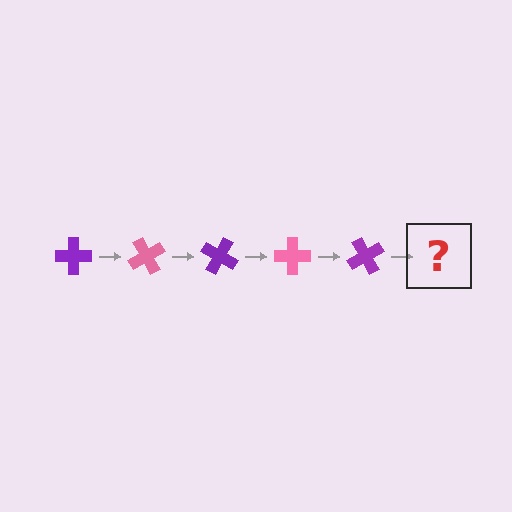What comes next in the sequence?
The next element should be a pink cross, rotated 300 degrees from the start.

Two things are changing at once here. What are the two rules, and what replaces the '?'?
The two rules are that it rotates 60 degrees each step and the color cycles through purple and pink. The '?' should be a pink cross, rotated 300 degrees from the start.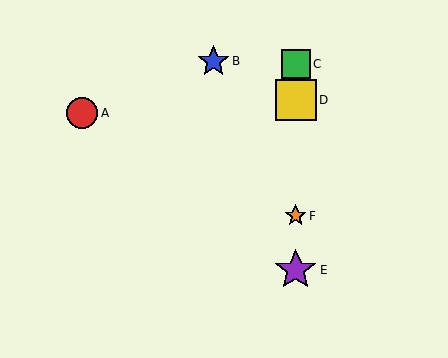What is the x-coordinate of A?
Object A is at x≈82.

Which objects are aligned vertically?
Objects C, D, E, F are aligned vertically.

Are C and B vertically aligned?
No, C is at x≈296 and B is at x≈213.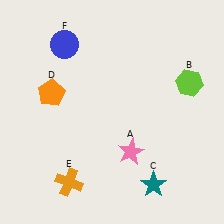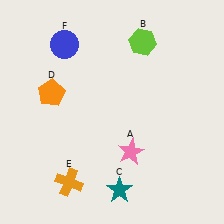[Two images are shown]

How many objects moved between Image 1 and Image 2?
2 objects moved between the two images.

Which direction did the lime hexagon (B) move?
The lime hexagon (B) moved left.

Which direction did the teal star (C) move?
The teal star (C) moved left.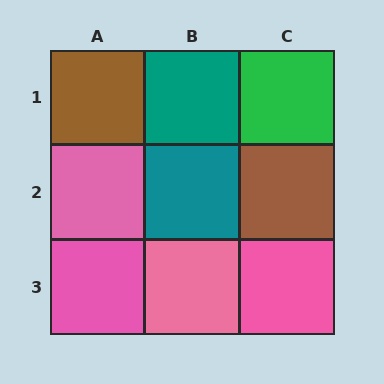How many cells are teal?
2 cells are teal.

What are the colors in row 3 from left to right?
Pink, pink, pink.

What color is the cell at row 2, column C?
Brown.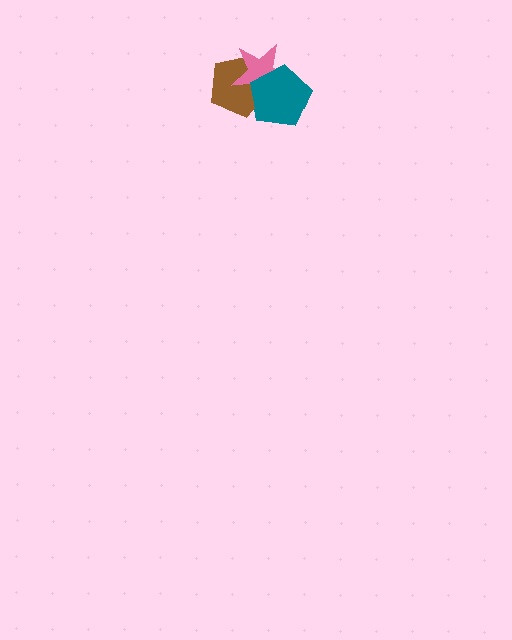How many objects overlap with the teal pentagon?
2 objects overlap with the teal pentagon.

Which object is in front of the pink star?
The teal pentagon is in front of the pink star.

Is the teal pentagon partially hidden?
No, no other shape covers it.